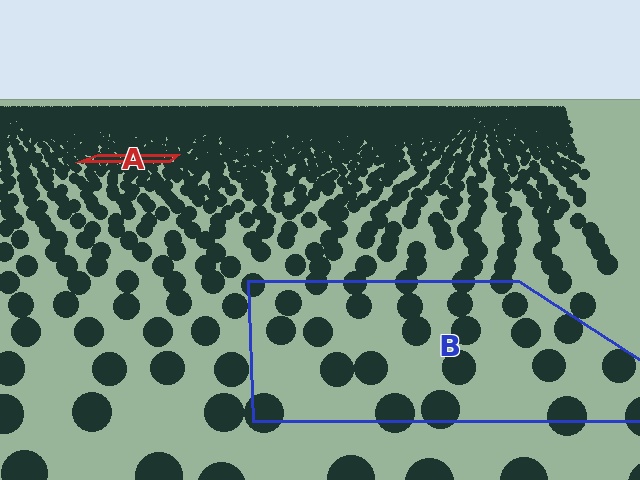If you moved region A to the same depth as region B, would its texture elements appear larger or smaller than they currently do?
They would appear larger. At a closer depth, the same texture elements are projected at a bigger on-screen size.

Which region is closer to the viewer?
Region B is closer. The texture elements there are larger and more spread out.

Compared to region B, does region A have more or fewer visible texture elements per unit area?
Region A has more texture elements per unit area — they are packed more densely because it is farther away.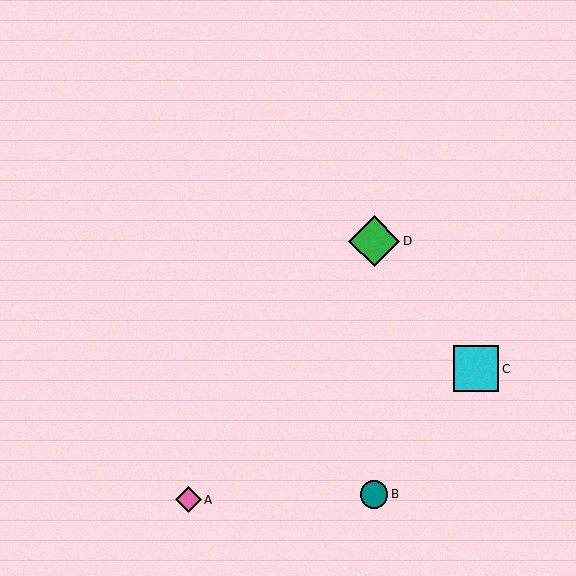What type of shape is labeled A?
Shape A is a pink diamond.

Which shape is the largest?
The green diamond (labeled D) is the largest.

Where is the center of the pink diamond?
The center of the pink diamond is at (188, 500).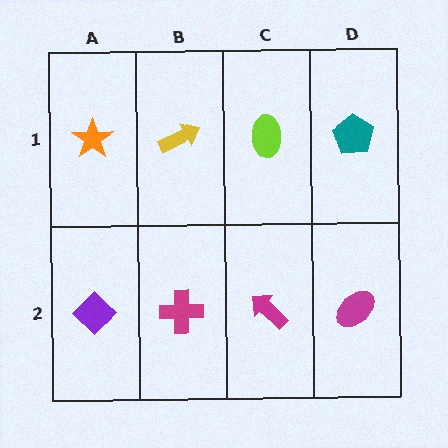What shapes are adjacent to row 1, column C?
A magenta arrow (row 2, column C), a yellow arrow (row 1, column B), a teal pentagon (row 1, column D).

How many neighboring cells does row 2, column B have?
3.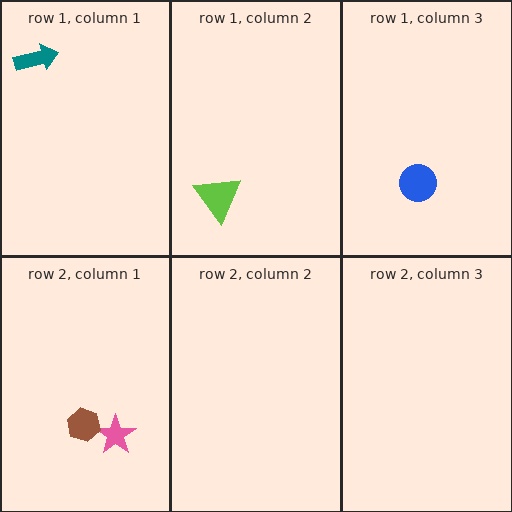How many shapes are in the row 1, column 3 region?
1.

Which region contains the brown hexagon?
The row 2, column 1 region.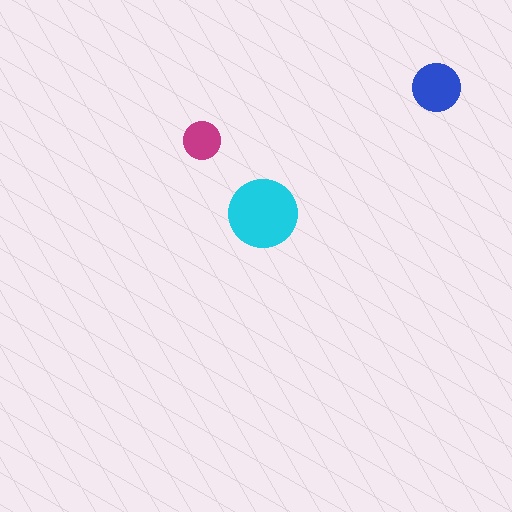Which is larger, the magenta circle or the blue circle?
The blue one.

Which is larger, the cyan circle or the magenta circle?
The cyan one.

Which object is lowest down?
The cyan circle is bottommost.